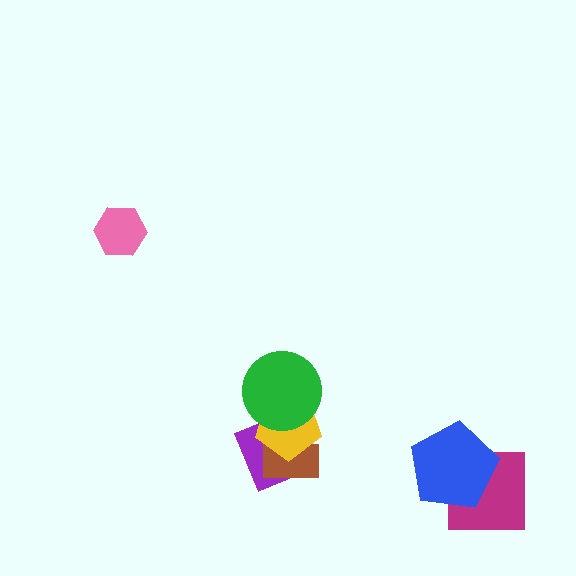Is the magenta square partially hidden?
Yes, it is partially covered by another shape.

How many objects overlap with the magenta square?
1 object overlaps with the magenta square.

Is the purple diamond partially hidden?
Yes, it is partially covered by another shape.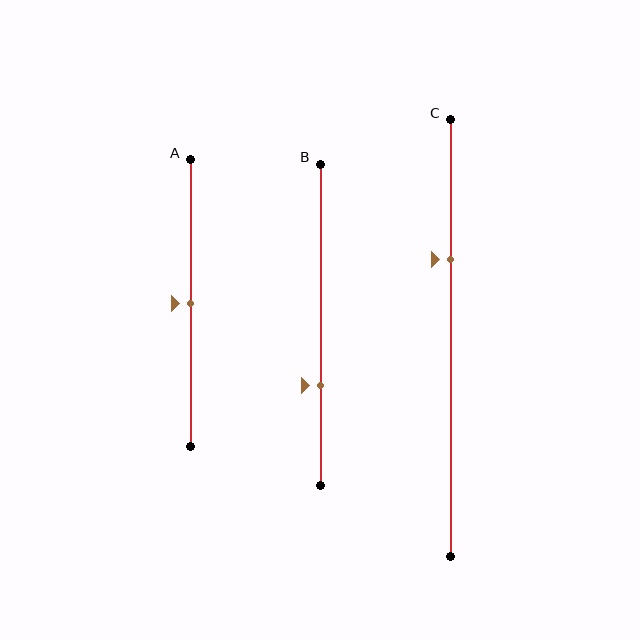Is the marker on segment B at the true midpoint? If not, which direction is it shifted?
No, the marker on segment B is shifted downward by about 19% of the segment length.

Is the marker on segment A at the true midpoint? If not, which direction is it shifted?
Yes, the marker on segment A is at the true midpoint.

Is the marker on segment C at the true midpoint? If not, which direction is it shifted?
No, the marker on segment C is shifted upward by about 18% of the segment length.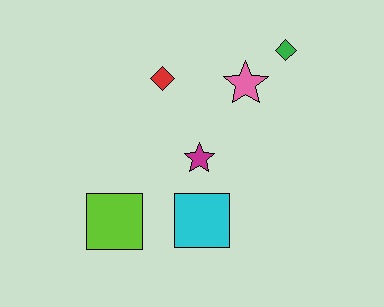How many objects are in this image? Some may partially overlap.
There are 6 objects.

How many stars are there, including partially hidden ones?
There are 2 stars.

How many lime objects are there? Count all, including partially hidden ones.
There is 1 lime object.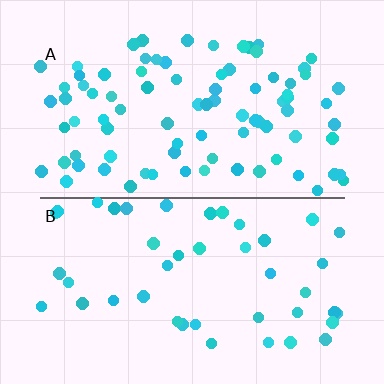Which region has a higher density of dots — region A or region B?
A (the top).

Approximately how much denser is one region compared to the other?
Approximately 2.0× — region A over region B.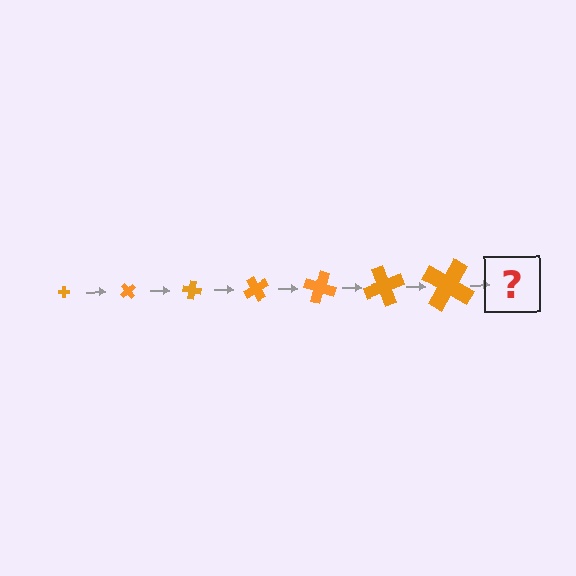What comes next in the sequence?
The next element should be a cross, larger than the previous one and rotated 350 degrees from the start.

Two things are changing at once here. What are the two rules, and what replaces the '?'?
The two rules are that the cross grows larger each step and it rotates 50 degrees each step. The '?' should be a cross, larger than the previous one and rotated 350 degrees from the start.